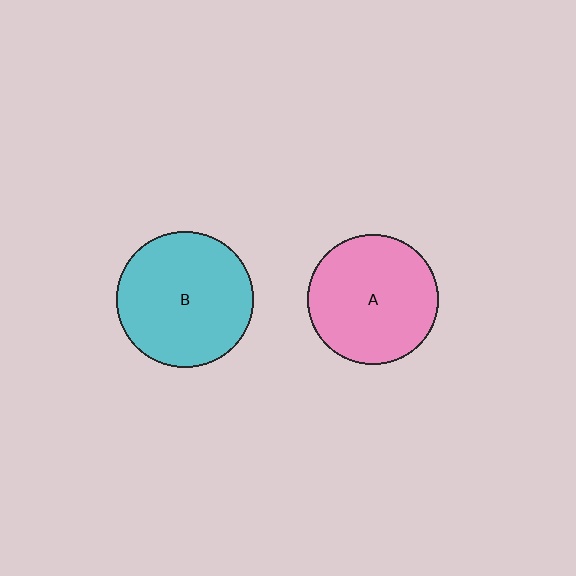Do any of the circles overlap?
No, none of the circles overlap.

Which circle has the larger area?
Circle B (cyan).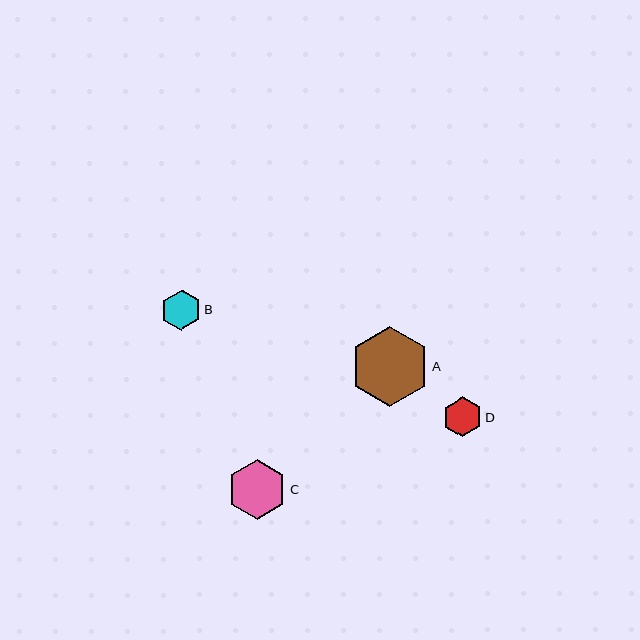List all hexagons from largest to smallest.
From largest to smallest: A, C, D, B.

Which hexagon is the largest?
Hexagon A is the largest with a size of approximately 80 pixels.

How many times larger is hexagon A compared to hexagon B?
Hexagon A is approximately 2.0 times the size of hexagon B.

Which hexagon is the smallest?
Hexagon B is the smallest with a size of approximately 40 pixels.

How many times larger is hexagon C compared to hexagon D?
Hexagon C is approximately 1.5 times the size of hexagon D.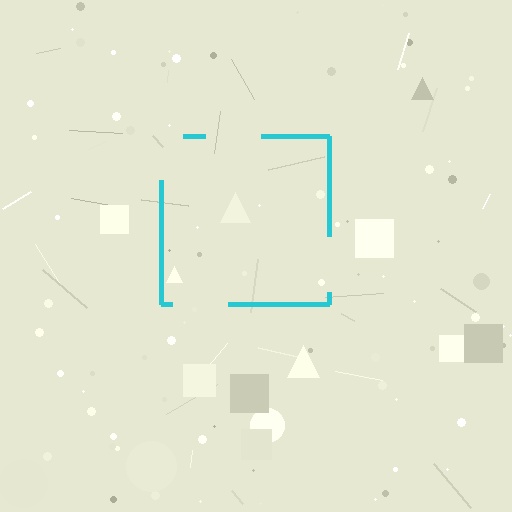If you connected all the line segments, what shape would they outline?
They would outline a square.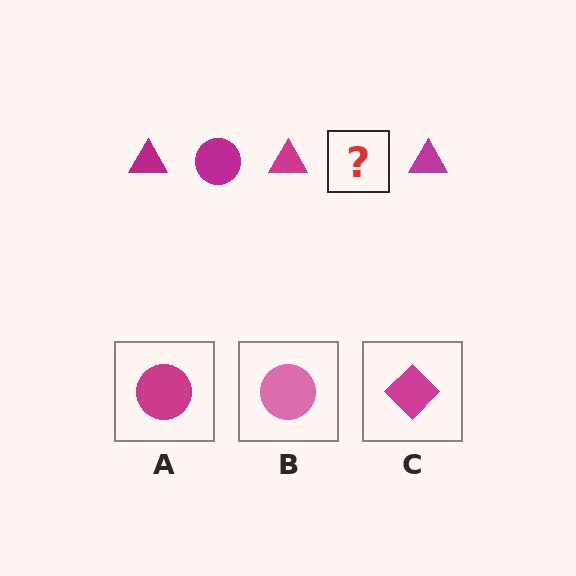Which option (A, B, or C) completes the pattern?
A.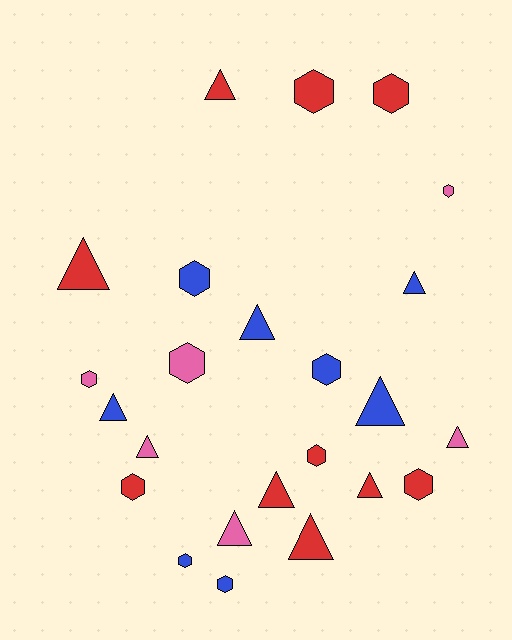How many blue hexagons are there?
There are 4 blue hexagons.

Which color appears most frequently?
Red, with 10 objects.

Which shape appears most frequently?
Hexagon, with 12 objects.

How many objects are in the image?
There are 24 objects.